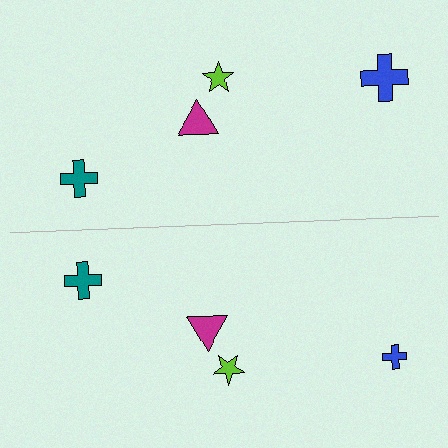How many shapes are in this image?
There are 8 shapes in this image.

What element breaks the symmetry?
The blue cross on the bottom side has a different size than its mirror counterpart.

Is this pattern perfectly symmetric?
No, the pattern is not perfectly symmetric. The blue cross on the bottom side has a different size than its mirror counterpart.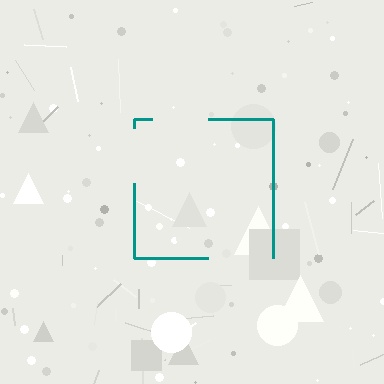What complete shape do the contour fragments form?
The contour fragments form a square.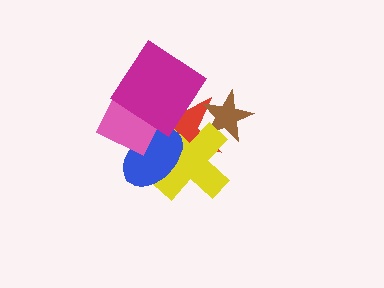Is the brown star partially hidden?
Yes, it is partially covered by another shape.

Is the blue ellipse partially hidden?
Yes, it is partially covered by another shape.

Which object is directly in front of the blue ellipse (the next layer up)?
The pink diamond is directly in front of the blue ellipse.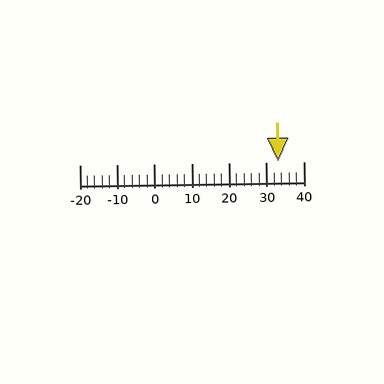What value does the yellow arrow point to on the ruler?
The yellow arrow points to approximately 33.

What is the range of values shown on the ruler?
The ruler shows values from -20 to 40.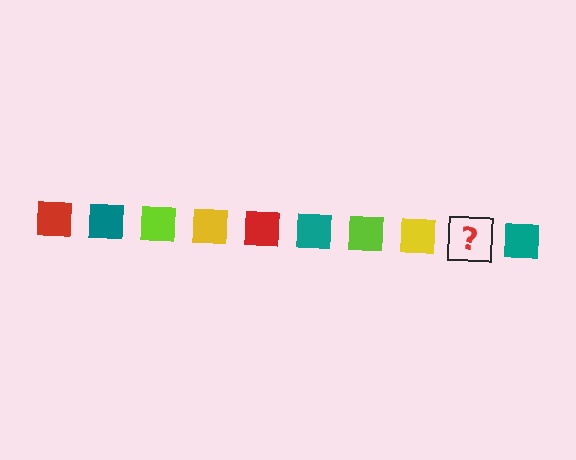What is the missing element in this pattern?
The missing element is a red square.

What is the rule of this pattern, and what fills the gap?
The rule is that the pattern cycles through red, teal, lime, yellow squares. The gap should be filled with a red square.